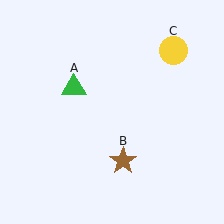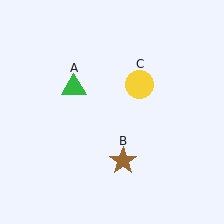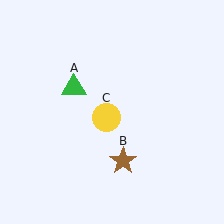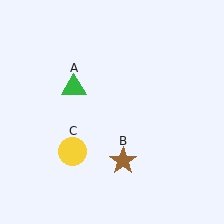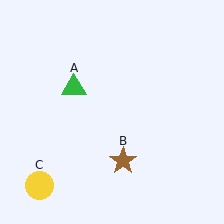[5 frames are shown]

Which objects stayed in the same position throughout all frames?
Green triangle (object A) and brown star (object B) remained stationary.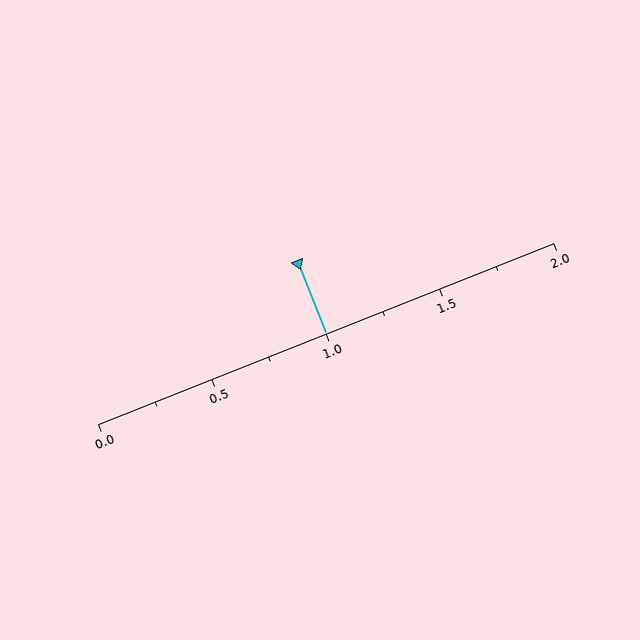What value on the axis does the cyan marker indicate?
The marker indicates approximately 1.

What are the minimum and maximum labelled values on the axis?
The axis runs from 0.0 to 2.0.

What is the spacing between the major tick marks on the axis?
The major ticks are spaced 0.5 apart.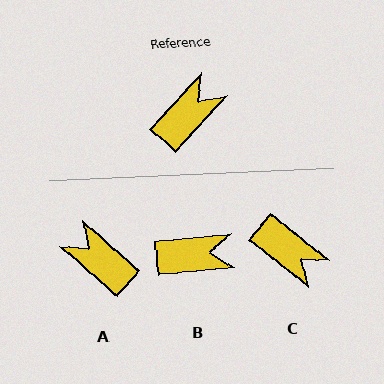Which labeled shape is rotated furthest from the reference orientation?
A, about 91 degrees away.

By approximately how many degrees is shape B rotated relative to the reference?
Approximately 42 degrees clockwise.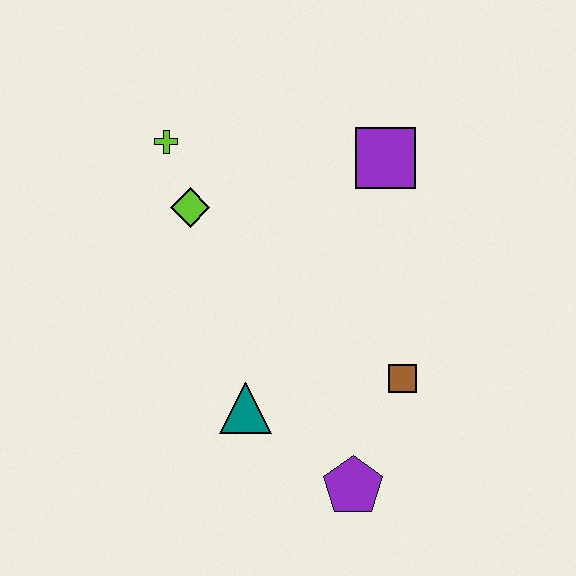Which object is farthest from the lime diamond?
The purple pentagon is farthest from the lime diamond.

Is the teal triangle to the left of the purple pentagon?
Yes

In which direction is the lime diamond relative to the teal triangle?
The lime diamond is above the teal triangle.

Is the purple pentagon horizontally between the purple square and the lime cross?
Yes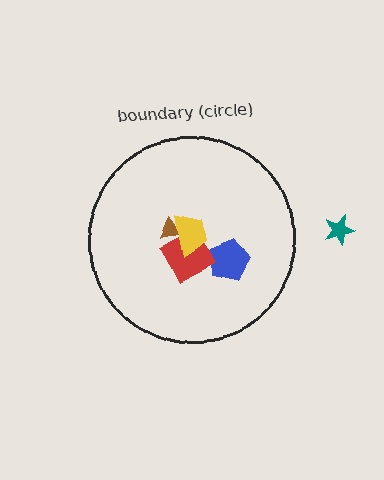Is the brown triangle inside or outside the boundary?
Inside.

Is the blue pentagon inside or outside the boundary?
Inside.